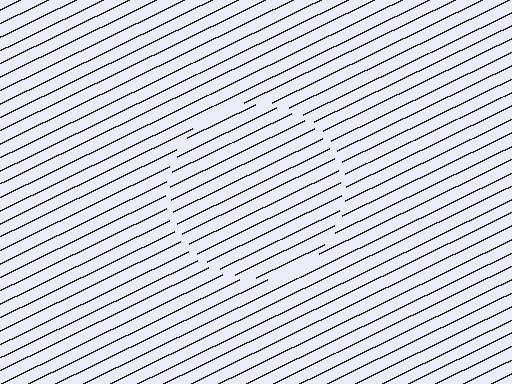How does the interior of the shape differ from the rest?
The interior of the shape contains the same grating, shifted by half a period — the contour is defined by the phase discontinuity where line-ends from the inner and outer gratings abut.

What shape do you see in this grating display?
An illusory circle. The interior of the shape contains the same grating, shifted by half a period — the contour is defined by the phase discontinuity where line-ends from the inner and outer gratings abut.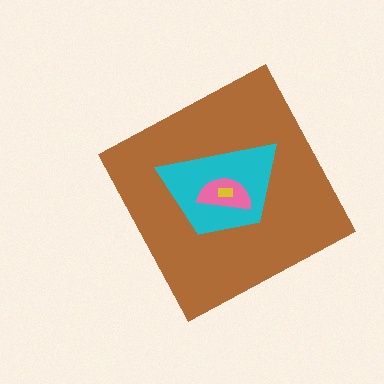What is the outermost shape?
The brown diamond.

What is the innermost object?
The yellow rectangle.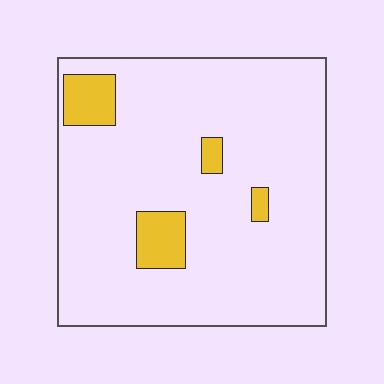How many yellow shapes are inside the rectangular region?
4.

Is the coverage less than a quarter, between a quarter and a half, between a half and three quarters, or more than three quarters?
Less than a quarter.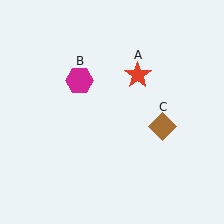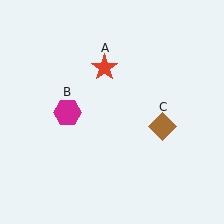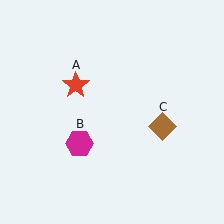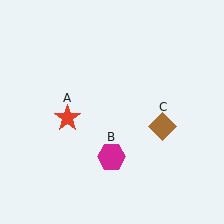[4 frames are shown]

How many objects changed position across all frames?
2 objects changed position: red star (object A), magenta hexagon (object B).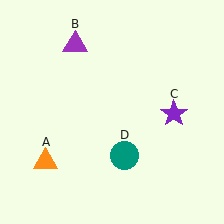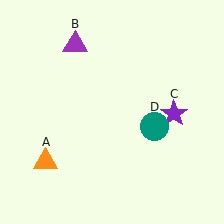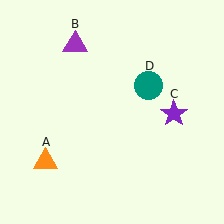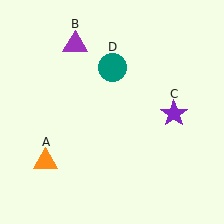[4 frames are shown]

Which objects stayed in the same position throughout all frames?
Orange triangle (object A) and purple triangle (object B) and purple star (object C) remained stationary.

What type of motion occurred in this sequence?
The teal circle (object D) rotated counterclockwise around the center of the scene.